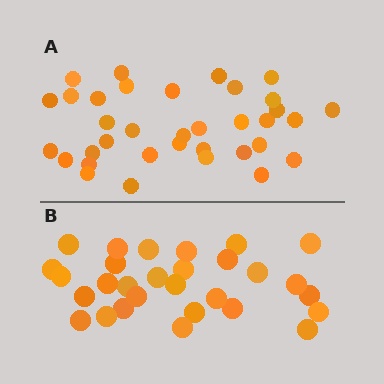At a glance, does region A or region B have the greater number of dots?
Region A (the top region) has more dots.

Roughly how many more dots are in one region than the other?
Region A has about 6 more dots than region B.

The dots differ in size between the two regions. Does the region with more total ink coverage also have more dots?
No. Region B has more total ink coverage because its dots are larger, but region A actually contains more individual dots. Total area can be misleading — the number of items is what matters here.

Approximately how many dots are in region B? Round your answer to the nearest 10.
About 30 dots. (The exact count is 29, which rounds to 30.)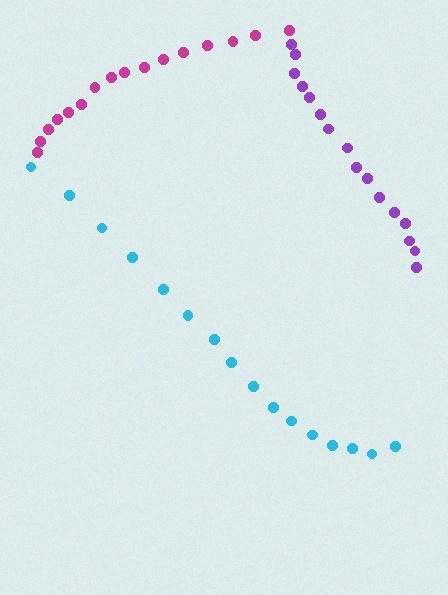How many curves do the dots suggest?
There are 3 distinct paths.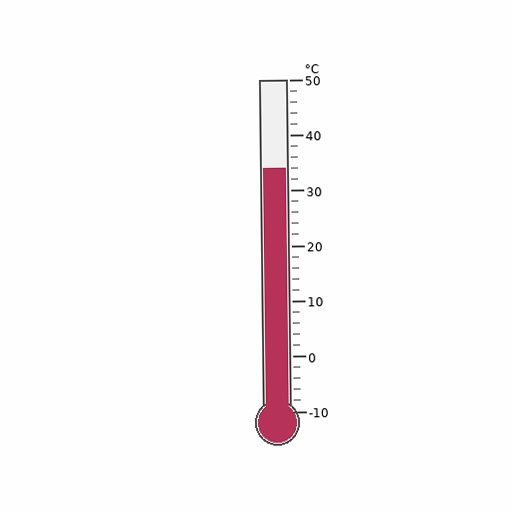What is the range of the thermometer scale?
The thermometer scale ranges from -10°C to 50°C.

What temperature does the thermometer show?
The thermometer shows approximately 34°C.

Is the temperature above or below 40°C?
The temperature is below 40°C.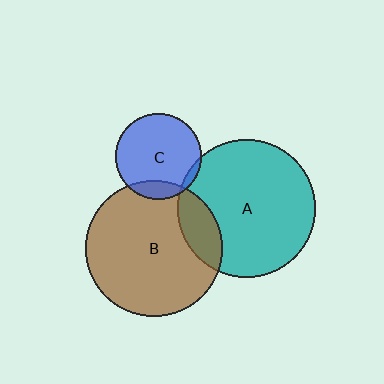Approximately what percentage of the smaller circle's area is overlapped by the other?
Approximately 15%.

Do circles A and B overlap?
Yes.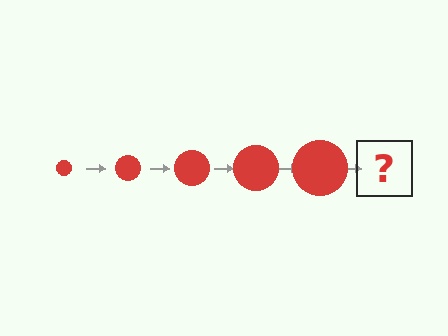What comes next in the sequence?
The next element should be a red circle, larger than the previous one.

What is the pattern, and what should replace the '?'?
The pattern is that the circle gets progressively larger each step. The '?' should be a red circle, larger than the previous one.